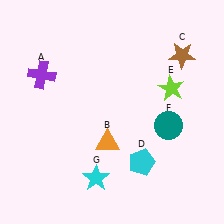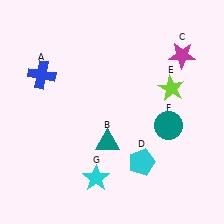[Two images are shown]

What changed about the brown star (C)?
In Image 1, C is brown. In Image 2, it changed to magenta.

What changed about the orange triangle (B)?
In Image 1, B is orange. In Image 2, it changed to teal.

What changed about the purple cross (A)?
In Image 1, A is purple. In Image 2, it changed to blue.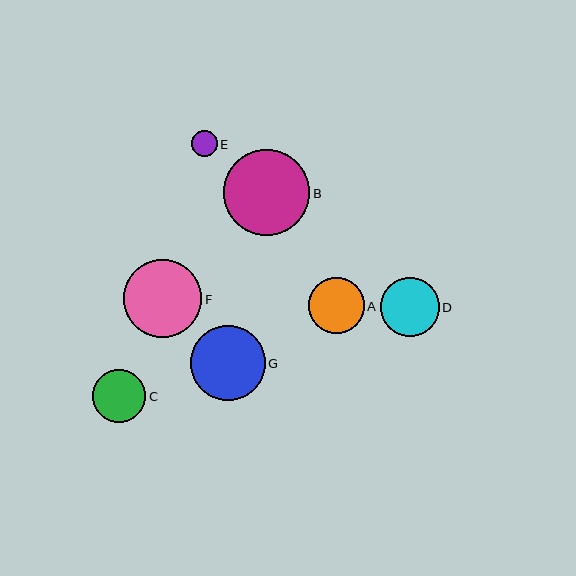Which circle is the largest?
Circle B is the largest with a size of approximately 86 pixels.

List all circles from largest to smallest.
From largest to smallest: B, F, G, D, A, C, E.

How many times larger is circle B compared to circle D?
Circle B is approximately 1.5 times the size of circle D.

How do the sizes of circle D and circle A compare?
Circle D and circle A are approximately the same size.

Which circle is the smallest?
Circle E is the smallest with a size of approximately 26 pixels.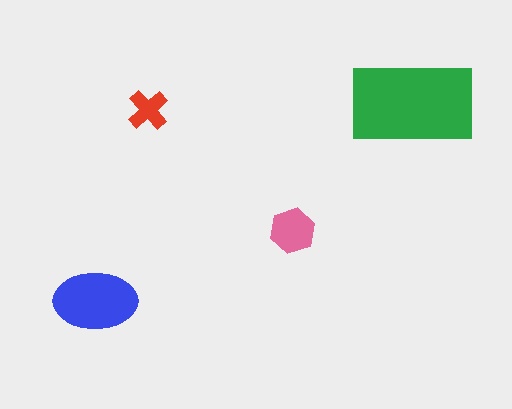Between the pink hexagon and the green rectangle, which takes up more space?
The green rectangle.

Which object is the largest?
The green rectangle.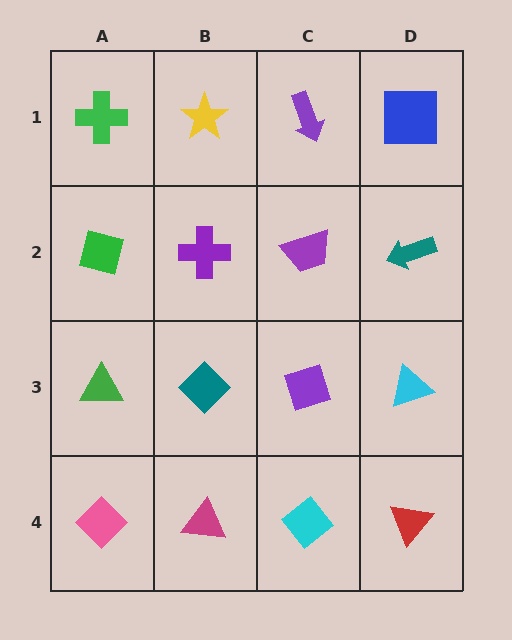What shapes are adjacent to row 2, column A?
A green cross (row 1, column A), a green triangle (row 3, column A), a purple cross (row 2, column B).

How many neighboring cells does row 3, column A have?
3.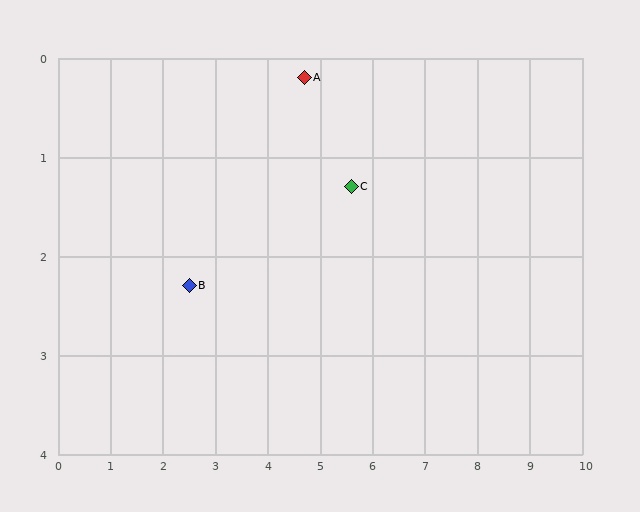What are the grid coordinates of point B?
Point B is at approximately (2.5, 2.3).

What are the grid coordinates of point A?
Point A is at approximately (4.7, 0.2).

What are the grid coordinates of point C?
Point C is at approximately (5.6, 1.3).